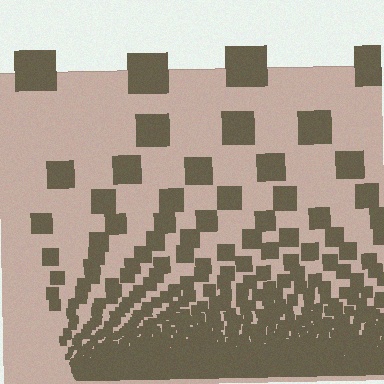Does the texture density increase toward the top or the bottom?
Density increases toward the bottom.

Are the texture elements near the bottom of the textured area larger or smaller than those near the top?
Smaller. The gradient is inverted — elements near the bottom are smaller and denser.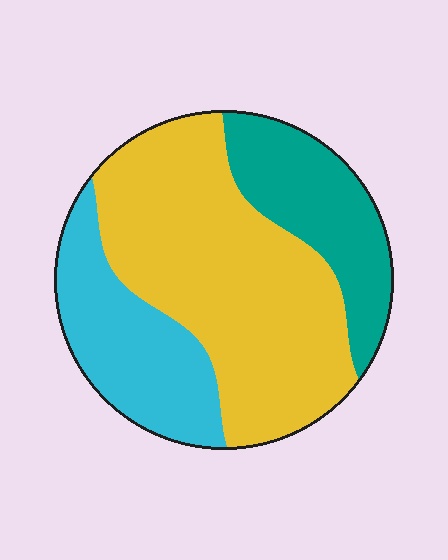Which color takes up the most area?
Yellow, at roughly 55%.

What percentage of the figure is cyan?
Cyan covers about 25% of the figure.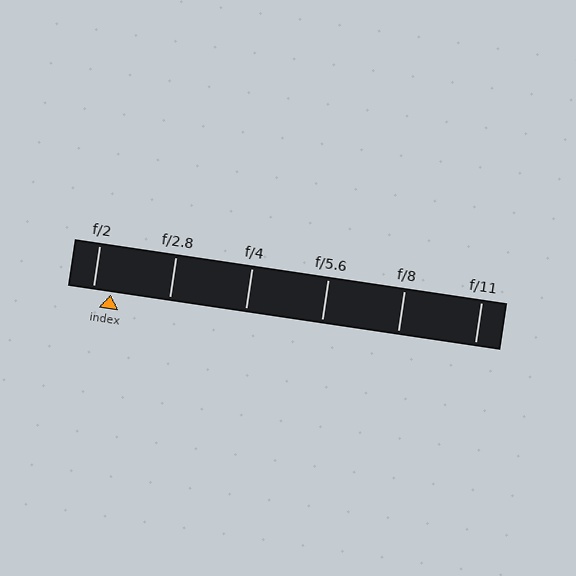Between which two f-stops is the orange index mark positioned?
The index mark is between f/2 and f/2.8.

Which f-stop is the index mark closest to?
The index mark is closest to f/2.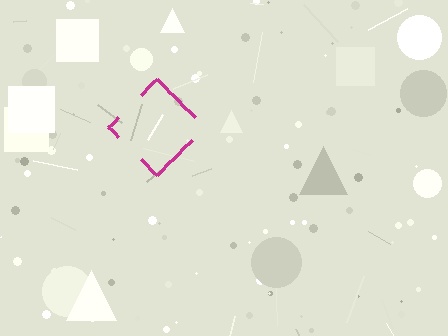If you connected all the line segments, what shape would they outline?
They would outline a diamond.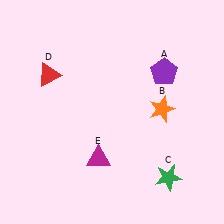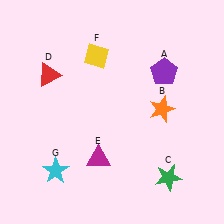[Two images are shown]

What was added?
A yellow diamond (F), a cyan star (G) were added in Image 2.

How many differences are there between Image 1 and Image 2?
There are 2 differences between the two images.